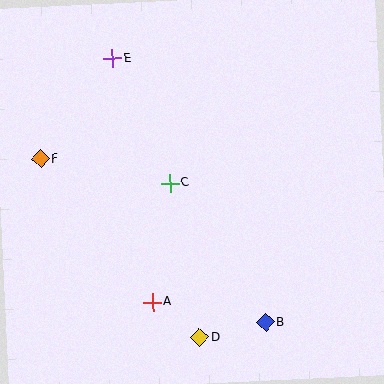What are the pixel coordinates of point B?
Point B is at (265, 322).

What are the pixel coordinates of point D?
Point D is at (200, 337).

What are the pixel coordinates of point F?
Point F is at (40, 159).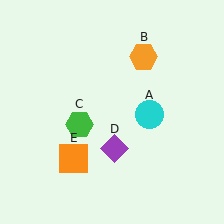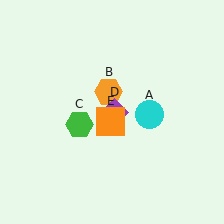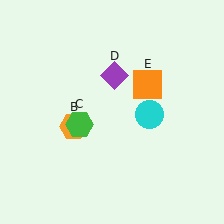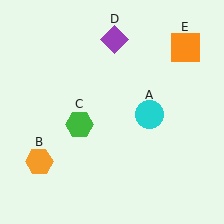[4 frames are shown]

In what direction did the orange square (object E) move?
The orange square (object E) moved up and to the right.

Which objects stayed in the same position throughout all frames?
Cyan circle (object A) and green hexagon (object C) remained stationary.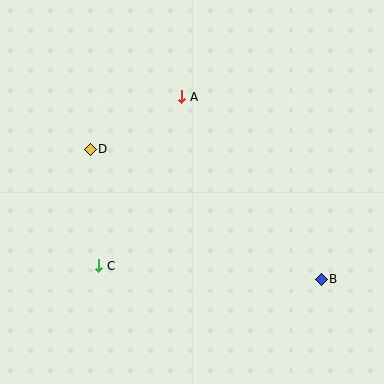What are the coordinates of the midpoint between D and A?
The midpoint between D and A is at (136, 123).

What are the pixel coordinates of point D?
Point D is at (90, 149).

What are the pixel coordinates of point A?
Point A is at (182, 97).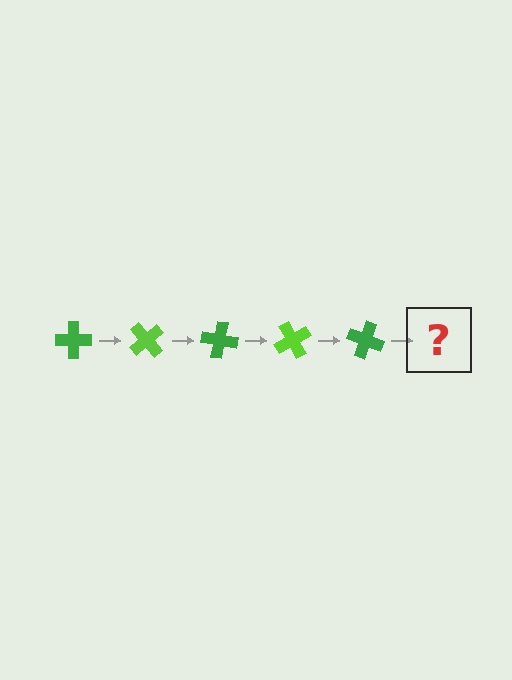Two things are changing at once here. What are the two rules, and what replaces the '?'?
The two rules are that it rotates 50 degrees each step and the color cycles through green and lime. The '?' should be a lime cross, rotated 250 degrees from the start.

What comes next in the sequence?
The next element should be a lime cross, rotated 250 degrees from the start.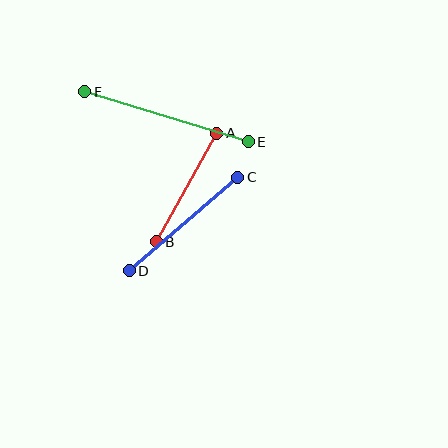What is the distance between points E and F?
The distance is approximately 171 pixels.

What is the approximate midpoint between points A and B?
The midpoint is at approximately (187, 187) pixels.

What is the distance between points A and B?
The distance is approximately 125 pixels.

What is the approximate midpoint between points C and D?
The midpoint is at approximately (184, 224) pixels.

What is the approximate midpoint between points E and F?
The midpoint is at approximately (166, 117) pixels.